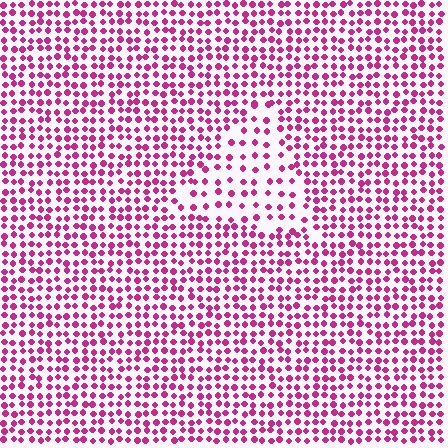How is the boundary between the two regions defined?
The boundary is defined by a change in element density (approximately 2.0x ratio). All elements are the same color, size, and shape.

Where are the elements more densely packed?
The elements are more densely packed outside the triangle boundary.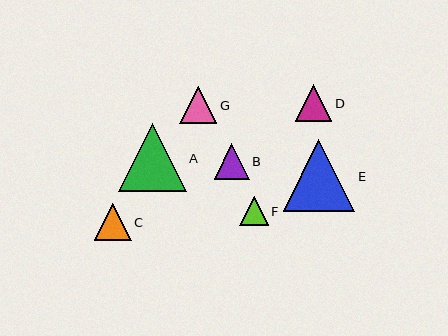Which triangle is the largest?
Triangle E is the largest with a size of approximately 72 pixels.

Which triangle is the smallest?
Triangle F is the smallest with a size of approximately 29 pixels.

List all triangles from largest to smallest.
From largest to smallest: E, A, G, C, D, B, F.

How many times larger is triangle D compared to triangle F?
Triangle D is approximately 1.3 times the size of triangle F.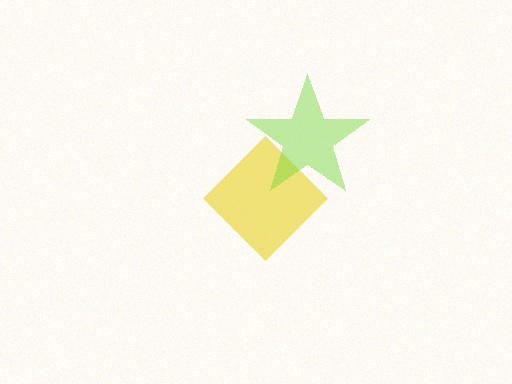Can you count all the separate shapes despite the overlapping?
Yes, there are 2 separate shapes.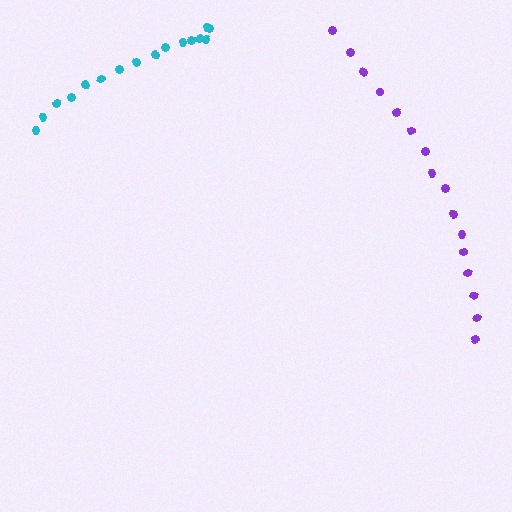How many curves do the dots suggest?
There are 2 distinct paths.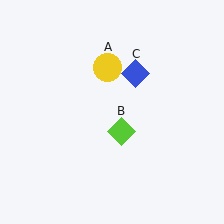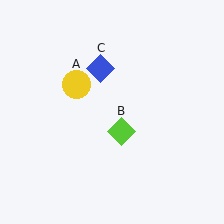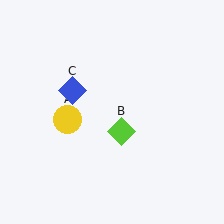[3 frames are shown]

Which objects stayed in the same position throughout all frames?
Lime diamond (object B) remained stationary.